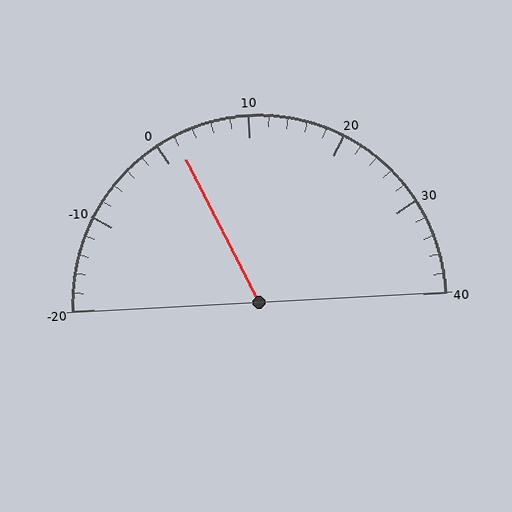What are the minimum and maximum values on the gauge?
The gauge ranges from -20 to 40.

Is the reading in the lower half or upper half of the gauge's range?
The reading is in the lower half of the range (-20 to 40).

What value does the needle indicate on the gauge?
The needle indicates approximately 2.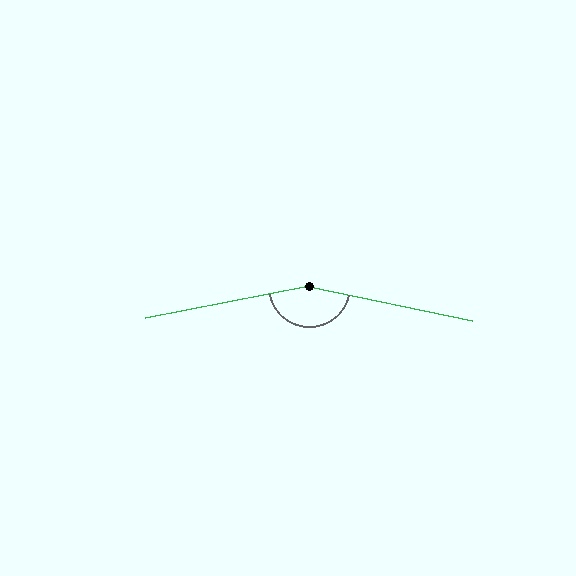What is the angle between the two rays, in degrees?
Approximately 157 degrees.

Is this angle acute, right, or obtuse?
It is obtuse.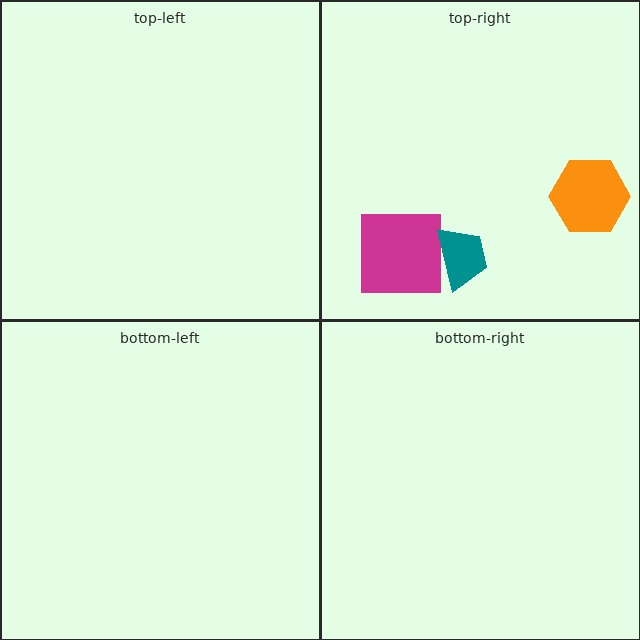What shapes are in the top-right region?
The orange hexagon, the magenta square, the teal trapezoid.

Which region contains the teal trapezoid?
The top-right region.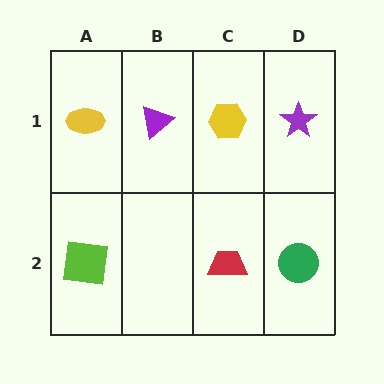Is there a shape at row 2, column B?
No, that cell is empty.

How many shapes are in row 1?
4 shapes.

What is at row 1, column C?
A yellow hexagon.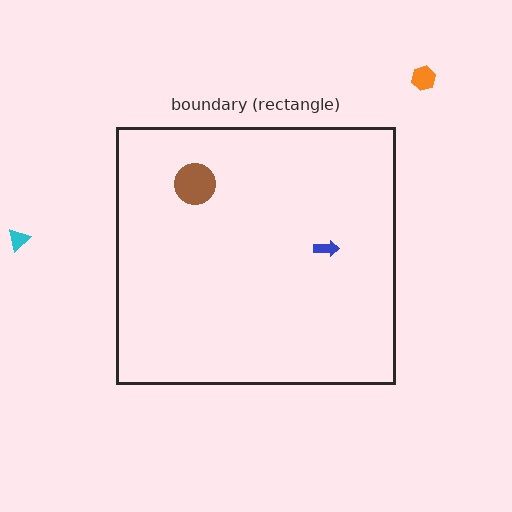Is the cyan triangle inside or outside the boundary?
Outside.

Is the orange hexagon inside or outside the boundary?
Outside.